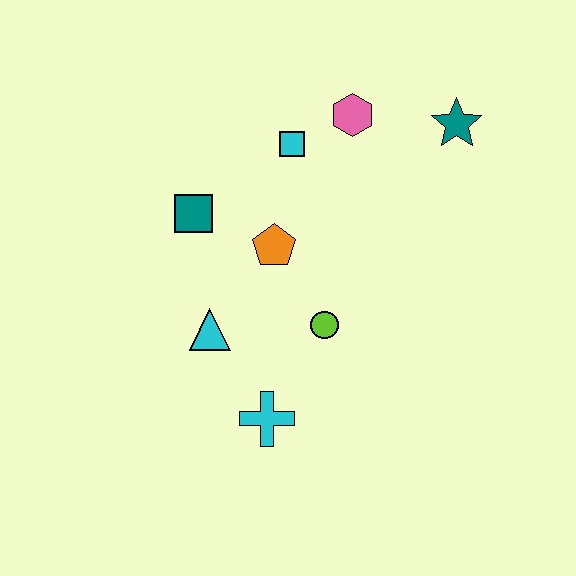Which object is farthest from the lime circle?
The teal star is farthest from the lime circle.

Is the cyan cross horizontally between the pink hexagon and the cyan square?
No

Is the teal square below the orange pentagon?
No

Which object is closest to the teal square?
The orange pentagon is closest to the teal square.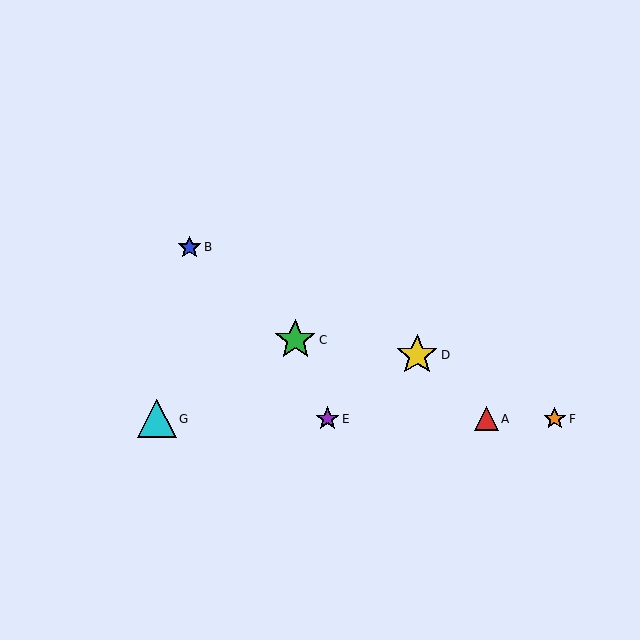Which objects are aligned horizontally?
Objects A, E, F, G are aligned horizontally.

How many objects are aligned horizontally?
4 objects (A, E, F, G) are aligned horizontally.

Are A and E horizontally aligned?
Yes, both are at y≈419.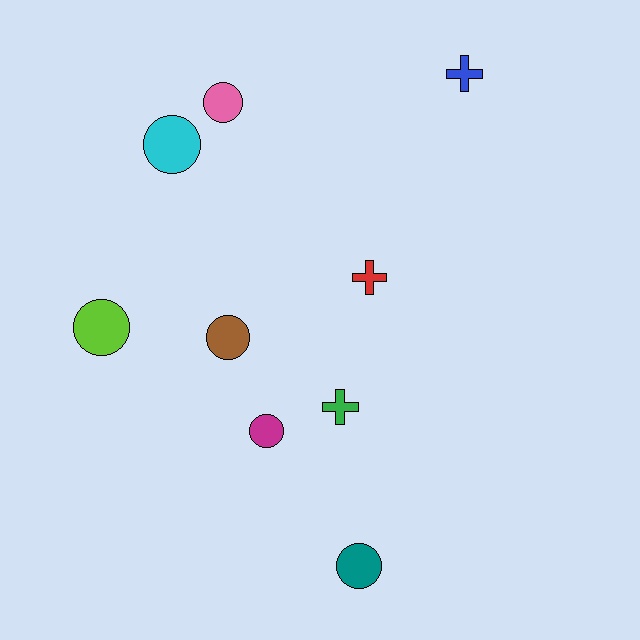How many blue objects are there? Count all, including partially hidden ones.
There is 1 blue object.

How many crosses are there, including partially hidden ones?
There are 3 crosses.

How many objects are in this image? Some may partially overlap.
There are 9 objects.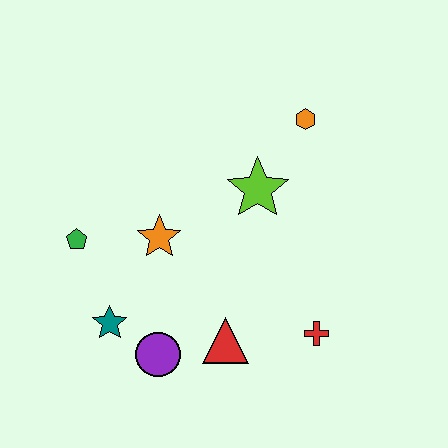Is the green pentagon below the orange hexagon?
Yes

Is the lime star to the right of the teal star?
Yes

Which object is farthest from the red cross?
The green pentagon is farthest from the red cross.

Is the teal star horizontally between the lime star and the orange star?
No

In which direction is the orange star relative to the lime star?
The orange star is to the left of the lime star.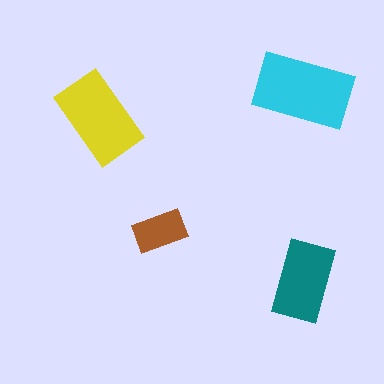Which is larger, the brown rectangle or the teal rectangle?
The teal one.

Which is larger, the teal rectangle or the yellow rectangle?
The yellow one.